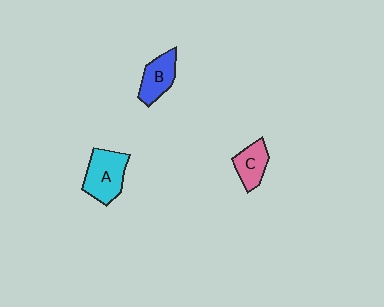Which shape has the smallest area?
Shape C (pink).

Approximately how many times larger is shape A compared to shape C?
Approximately 1.5 times.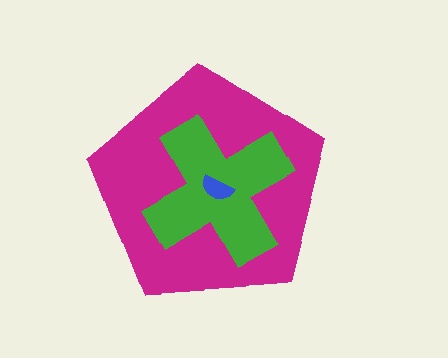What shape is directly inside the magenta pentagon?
The green cross.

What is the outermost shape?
The magenta pentagon.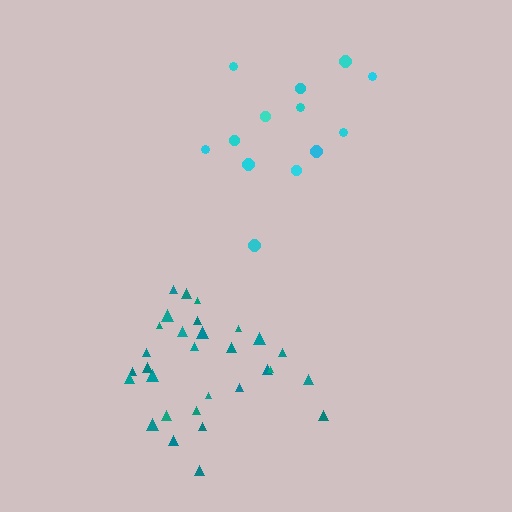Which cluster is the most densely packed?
Teal.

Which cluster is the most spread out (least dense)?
Cyan.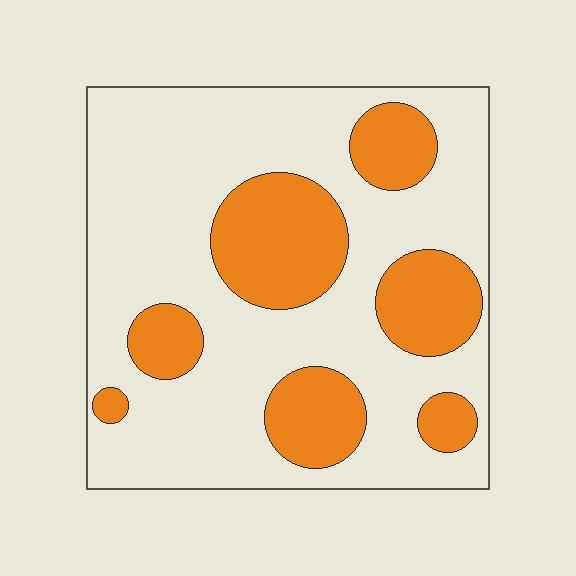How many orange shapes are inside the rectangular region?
7.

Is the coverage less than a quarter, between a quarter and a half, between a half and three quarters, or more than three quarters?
Between a quarter and a half.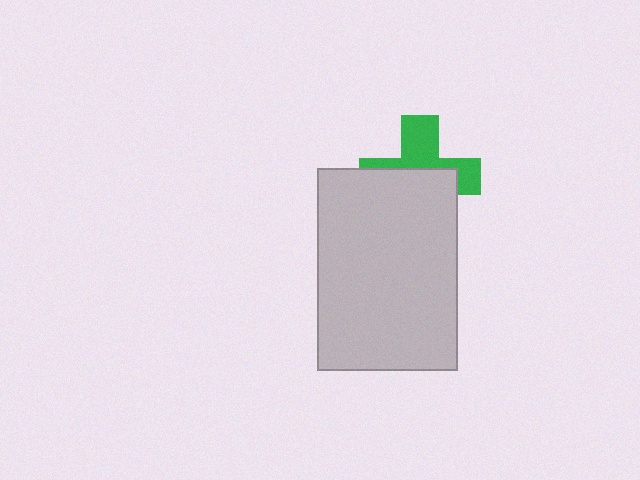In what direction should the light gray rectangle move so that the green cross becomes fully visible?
The light gray rectangle should move down. That is the shortest direction to clear the overlap and leave the green cross fully visible.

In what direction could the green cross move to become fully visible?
The green cross could move up. That would shift it out from behind the light gray rectangle entirely.